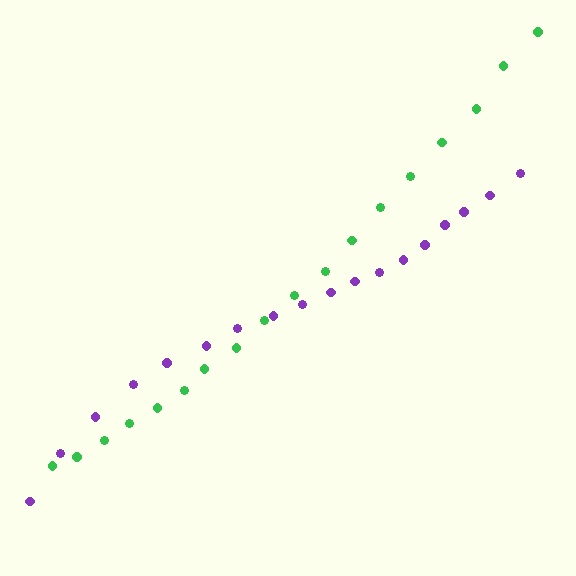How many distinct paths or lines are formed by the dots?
There are 2 distinct paths.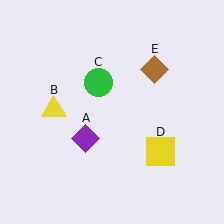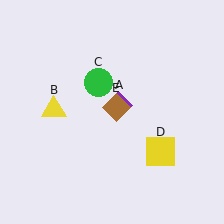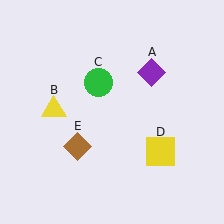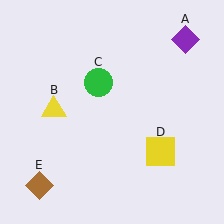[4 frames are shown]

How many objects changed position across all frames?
2 objects changed position: purple diamond (object A), brown diamond (object E).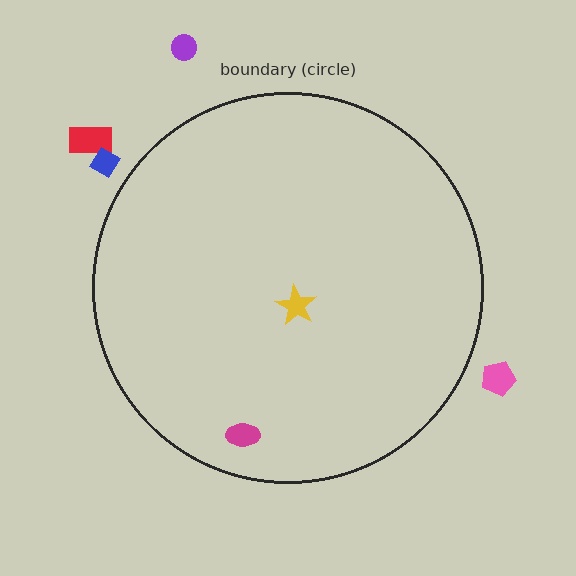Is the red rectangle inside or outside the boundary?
Outside.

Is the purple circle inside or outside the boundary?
Outside.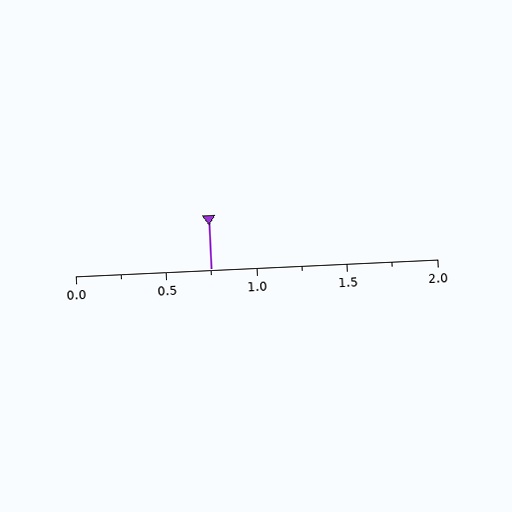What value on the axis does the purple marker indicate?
The marker indicates approximately 0.75.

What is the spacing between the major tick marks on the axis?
The major ticks are spaced 0.5 apart.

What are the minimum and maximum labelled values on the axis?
The axis runs from 0.0 to 2.0.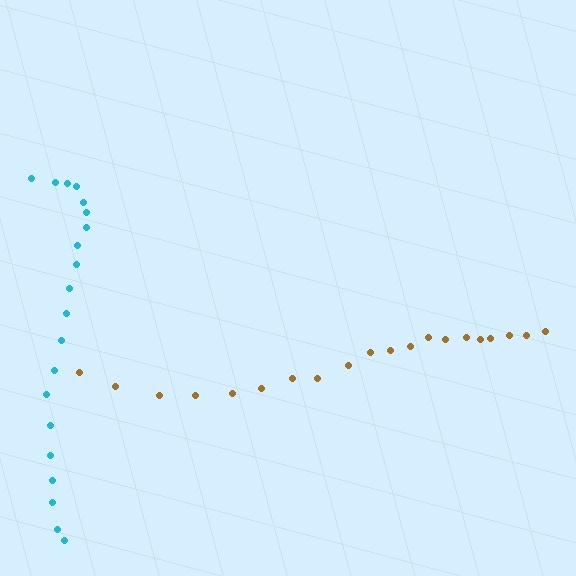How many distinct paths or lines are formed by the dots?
There are 2 distinct paths.